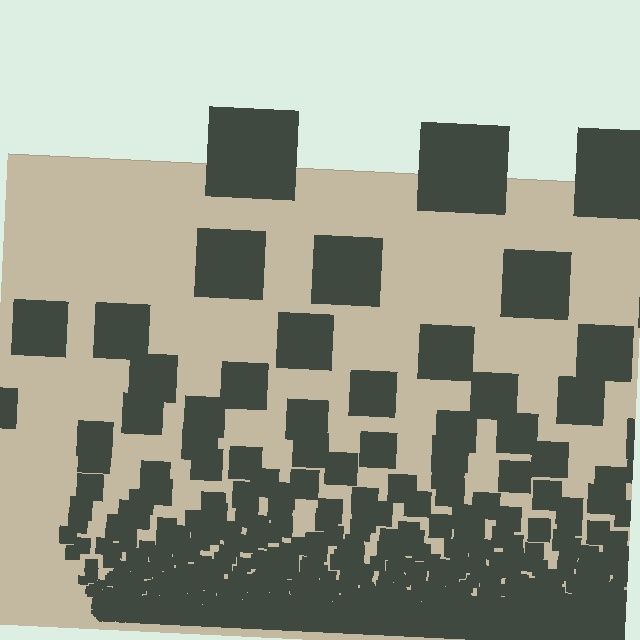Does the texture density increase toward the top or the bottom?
Density increases toward the bottom.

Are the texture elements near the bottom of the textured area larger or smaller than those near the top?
Smaller. The gradient is inverted — elements near the bottom are smaller and denser.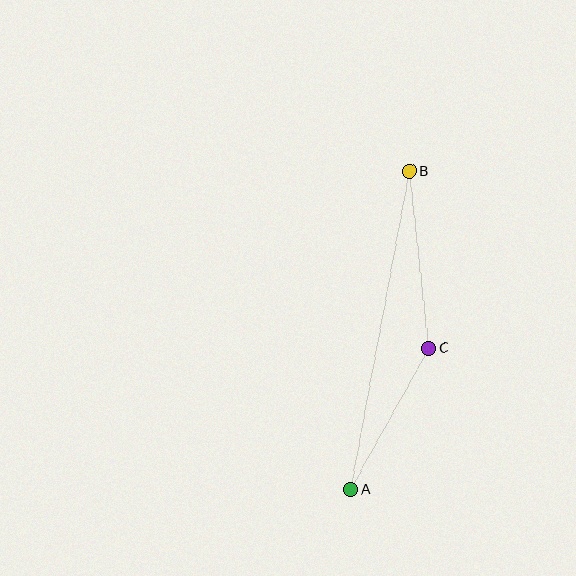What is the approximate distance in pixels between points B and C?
The distance between B and C is approximately 178 pixels.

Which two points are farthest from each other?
Points A and B are farthest from each other.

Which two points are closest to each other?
Points A and C are closest to each other.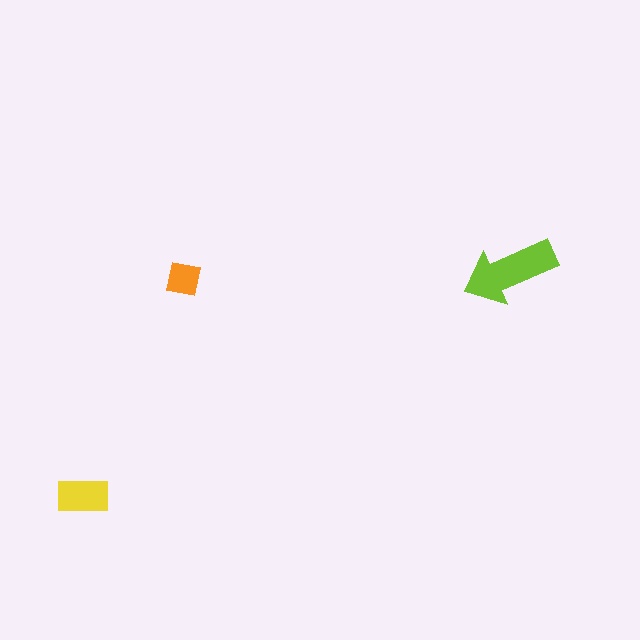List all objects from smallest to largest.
The orange square, the yellow rectangle, the lime arrow.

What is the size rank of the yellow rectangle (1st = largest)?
2nd.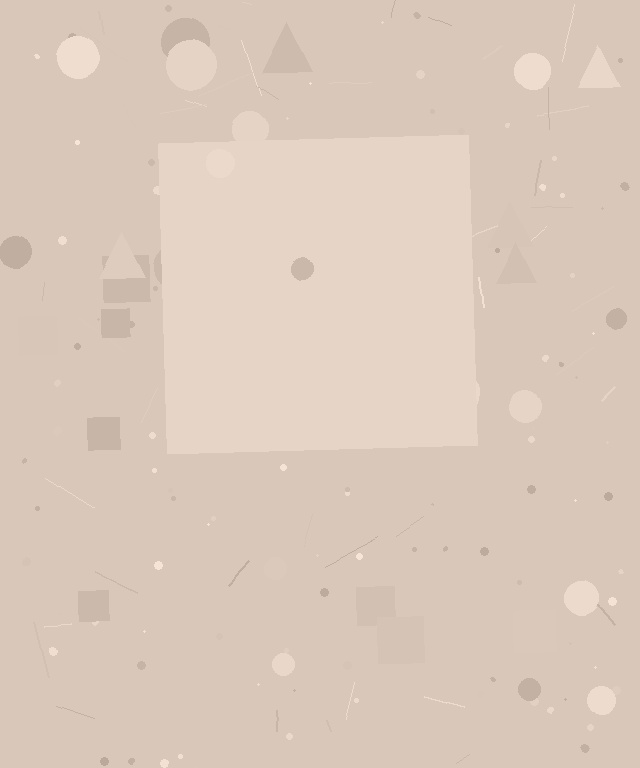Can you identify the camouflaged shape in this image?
The camouflaged shape is a square.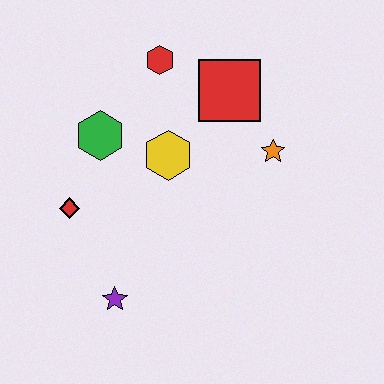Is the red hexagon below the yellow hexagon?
No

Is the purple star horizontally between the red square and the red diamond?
Yes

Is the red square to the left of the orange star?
Yes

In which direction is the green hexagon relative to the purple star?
The green hexagon is above the purple star.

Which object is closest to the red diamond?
The green hexagon is closest to the red diamond.